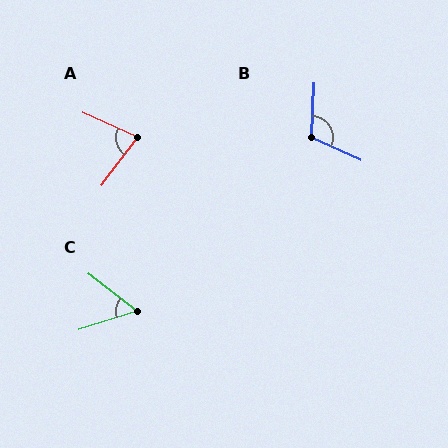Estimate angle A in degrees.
Approximately 77 degrees.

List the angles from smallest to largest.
C (55°), A (77°), B (112°).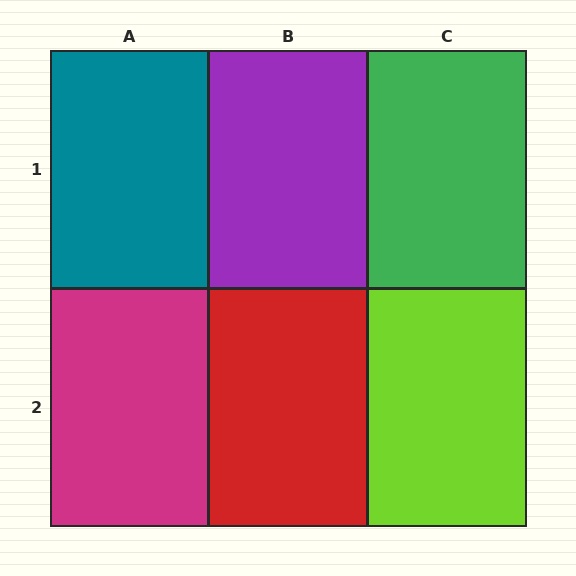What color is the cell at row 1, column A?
Teal.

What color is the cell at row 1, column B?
Purple.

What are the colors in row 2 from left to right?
Magenta, red, lime.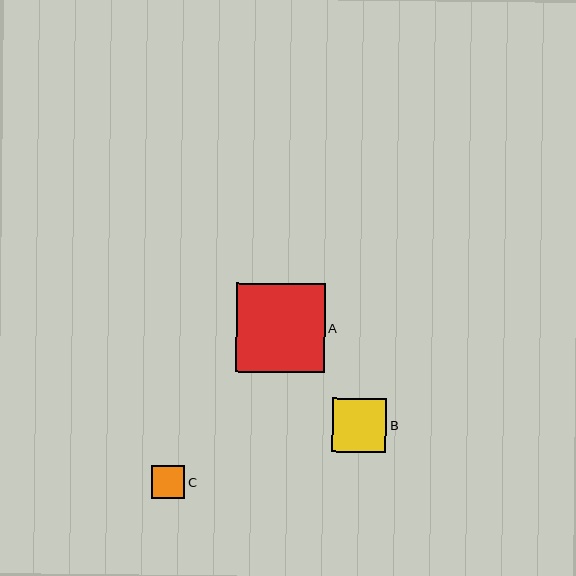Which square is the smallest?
Square C is the smallest with a size of approximately 33 pixels.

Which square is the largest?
Square A is the largest with a size of approximately 89 pixels.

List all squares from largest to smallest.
From largest to smallest: A, B, C.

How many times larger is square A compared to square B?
Square A is approximately 1.6 times the size of square B.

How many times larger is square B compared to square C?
Square B is approximately 1.6 times the size of square C.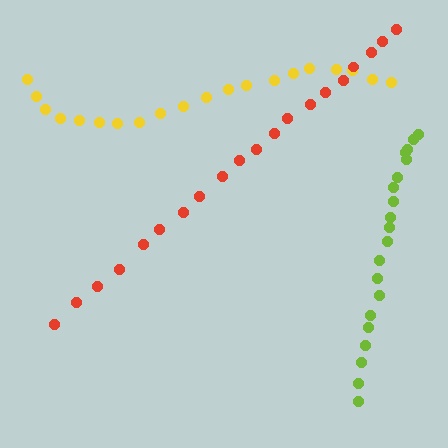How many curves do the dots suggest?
There are 3 distinct paths.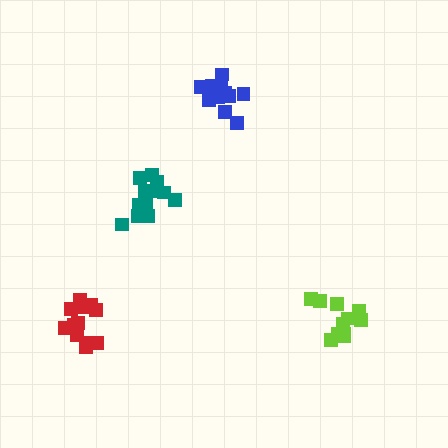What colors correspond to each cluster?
The clusters are colored: lime, blue, red, teal.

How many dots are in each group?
Group 1: 11 dots, Group 2: 11 dots, Group 3: 12 dots, Group 4: 15 dots (49 total).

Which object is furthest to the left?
The red cluster is leftmost.